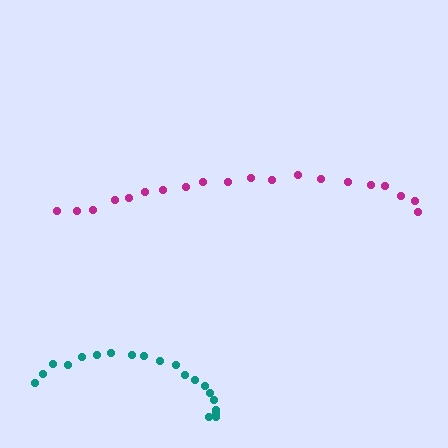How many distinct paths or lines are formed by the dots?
There are 2 distinct paths.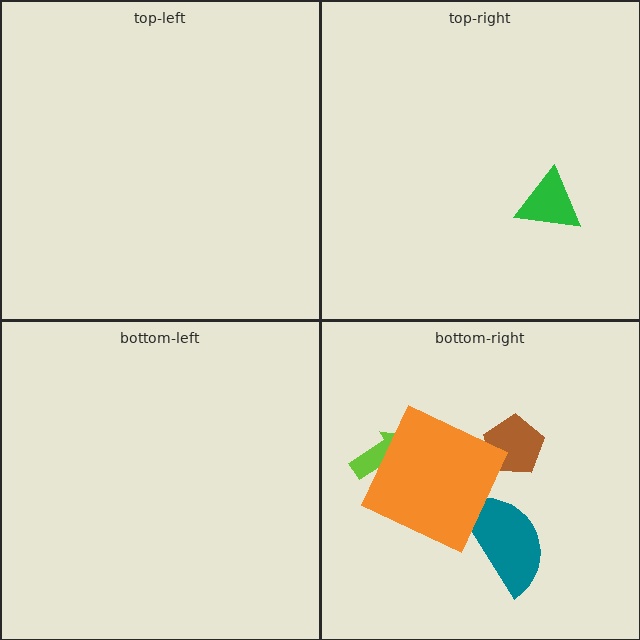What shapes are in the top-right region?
The green triangle.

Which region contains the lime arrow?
The bottom-right region.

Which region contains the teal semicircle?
The bottom-right region.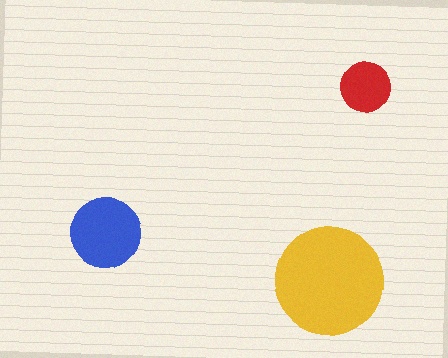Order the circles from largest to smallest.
the yellow one, the blue one, the red one.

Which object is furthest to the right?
The red circle is rightmost.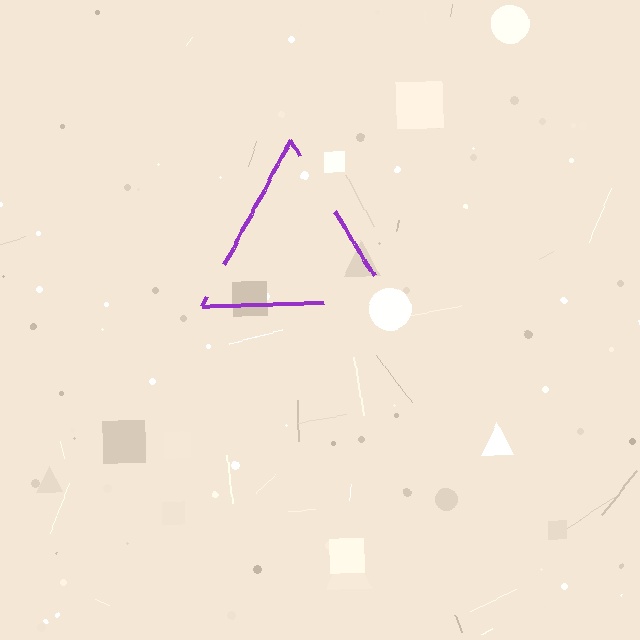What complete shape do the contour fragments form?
The contour fragments form a triangle.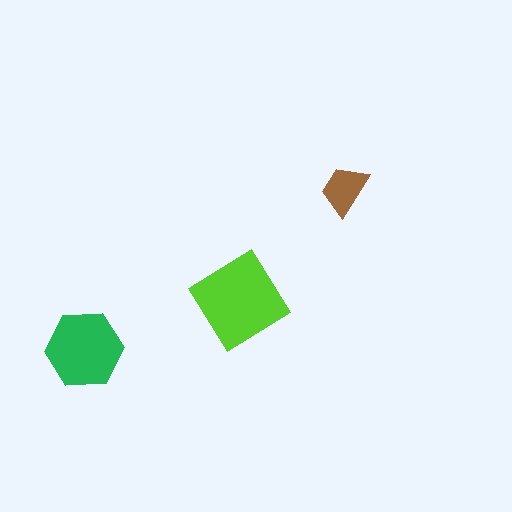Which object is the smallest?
The brown trapezoid.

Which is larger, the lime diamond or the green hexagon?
The lime diamond.